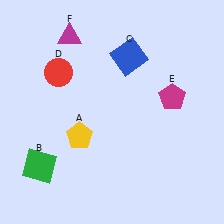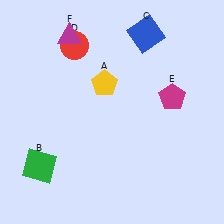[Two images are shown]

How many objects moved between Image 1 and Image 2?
3 objects moved between the two images.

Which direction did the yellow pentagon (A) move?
The yellow pentagon (A) moved up.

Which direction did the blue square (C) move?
The blue square (C) moved up.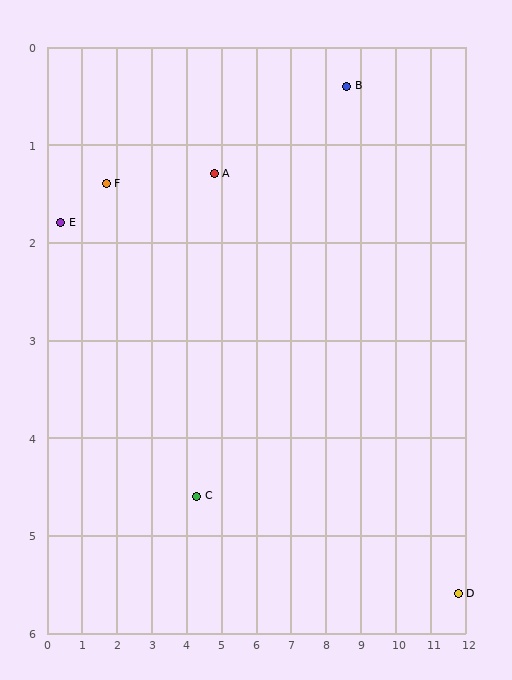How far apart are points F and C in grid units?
Points F and C are about 4.1 grid units apart.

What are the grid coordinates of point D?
Point D is at approximately (11.8, 5.6).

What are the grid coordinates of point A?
Point A is at approximately (4.8, 1.3).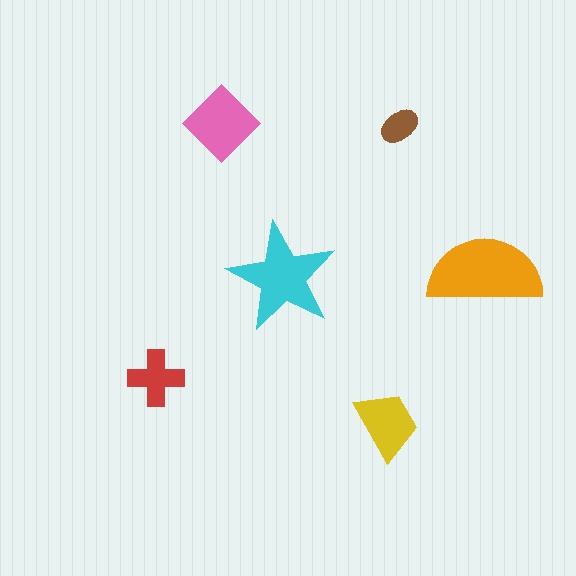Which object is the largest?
The orange semicircle.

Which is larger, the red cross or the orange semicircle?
The orange semicircle.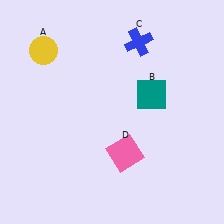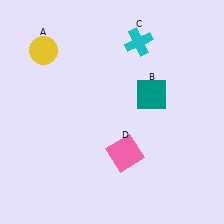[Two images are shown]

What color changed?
The cross (C) changed from blue in Image 1 to cyan in Image 2.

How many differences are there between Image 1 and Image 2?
There is 1 difference between the two images.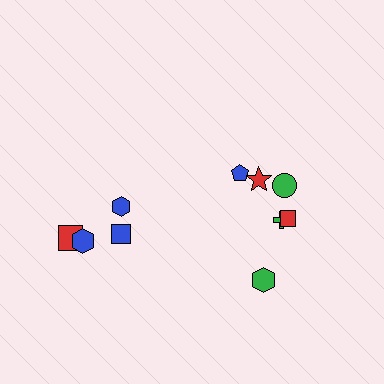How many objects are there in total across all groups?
There are 10 objects.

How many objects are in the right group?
There are 6 objects.